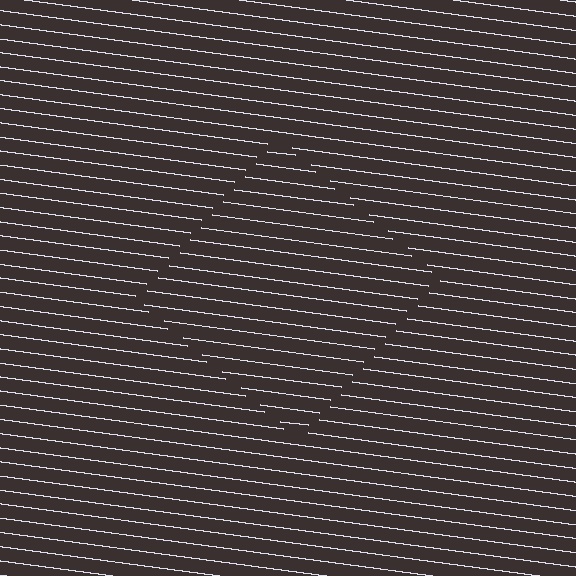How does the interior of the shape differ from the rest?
The interior of the shape contains the same grating, shifted by half a period — the contour is defined by the phase discontinuity where line-ends from the inner and outer gratings abut.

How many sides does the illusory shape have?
4 sides — the line-ends trace a square.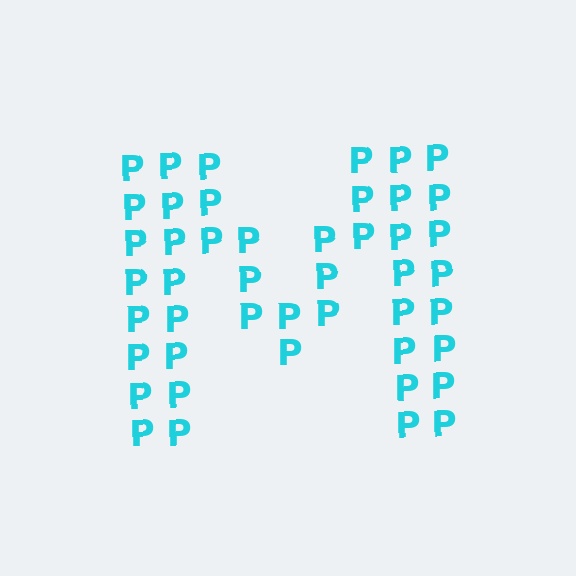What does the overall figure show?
The overall figure shows the letter M.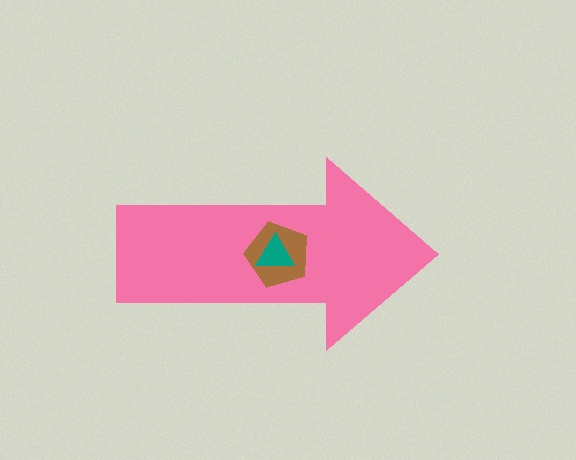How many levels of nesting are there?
3.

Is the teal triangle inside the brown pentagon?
Yes.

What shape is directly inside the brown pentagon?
The teal triangle.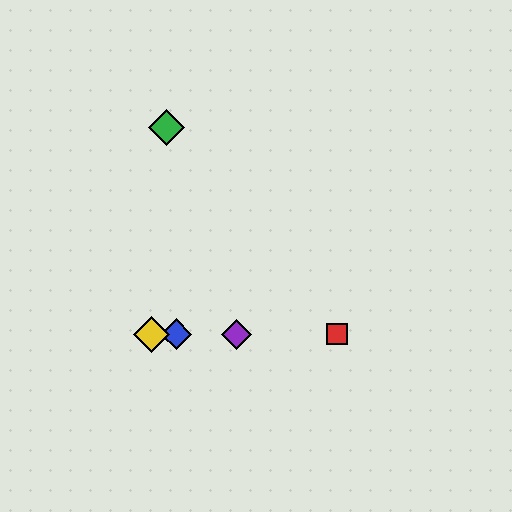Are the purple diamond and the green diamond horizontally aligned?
No, the purple diamond is at y≈334 and the green diamond is at y≈128.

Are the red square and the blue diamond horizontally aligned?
Yes, both are at y≈334.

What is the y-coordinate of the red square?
The red square is at y≈334.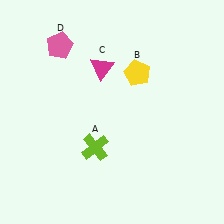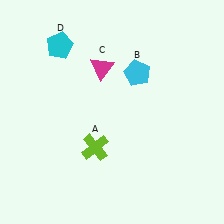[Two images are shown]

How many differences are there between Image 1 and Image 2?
There are 2 differences between the two images.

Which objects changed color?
B changed from yellow to cyan. D changed from pink to cyan.